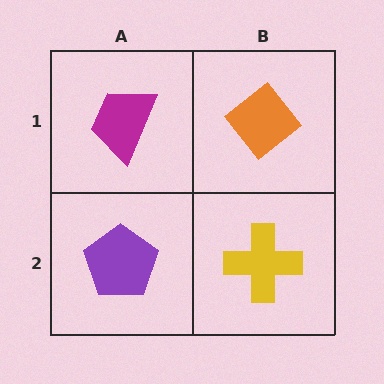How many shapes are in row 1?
2 shapes.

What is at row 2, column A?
A purple pentagon.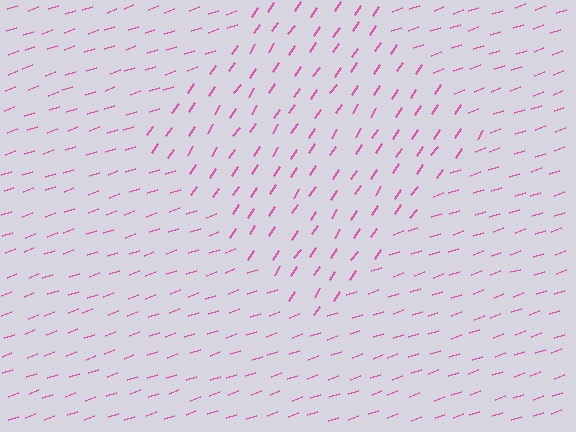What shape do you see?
I see a diamond.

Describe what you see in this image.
The image is filled with small pink line segments. A diamond region in the image has lines oriented differently from the surrounding lines, creating a visible texture boundary.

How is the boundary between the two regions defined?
The boundary is defined purely by a change in line orientation (approximately 37 degrees difference). All lines are the same color and thickness.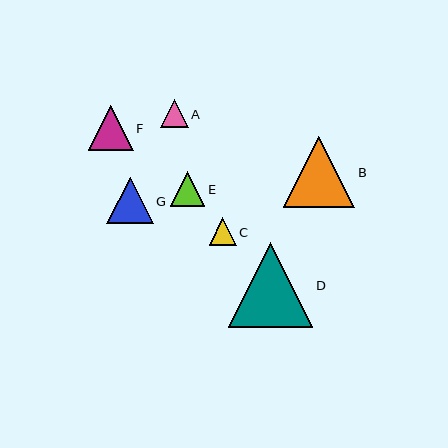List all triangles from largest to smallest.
From largest to smallest: D, B, G, F, E, A, C.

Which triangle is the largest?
Triangle D is the largest with a size of approximately 85 pixels.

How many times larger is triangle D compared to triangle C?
Triangle D is approximately 3.1 times the size of triangle C.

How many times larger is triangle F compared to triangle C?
Triangle F is approximately 1.7 times the size of triangle C.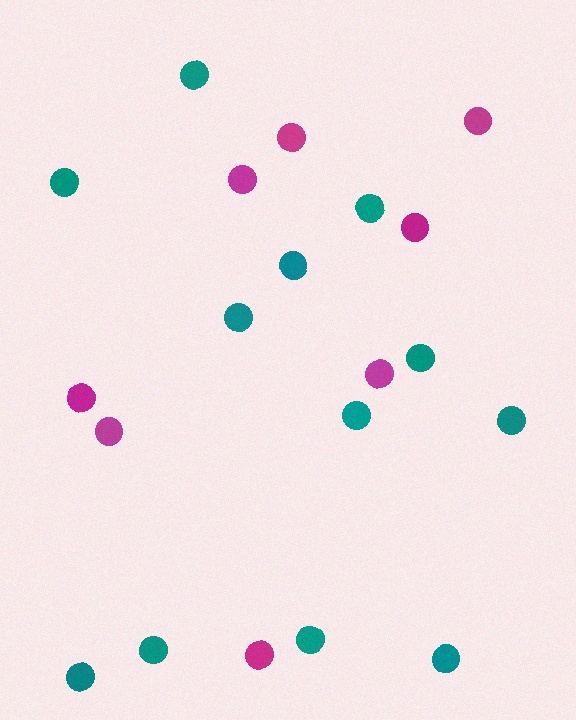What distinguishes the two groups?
There are 2 groups: one group of teal circles (12) and one group of magenta circles (8).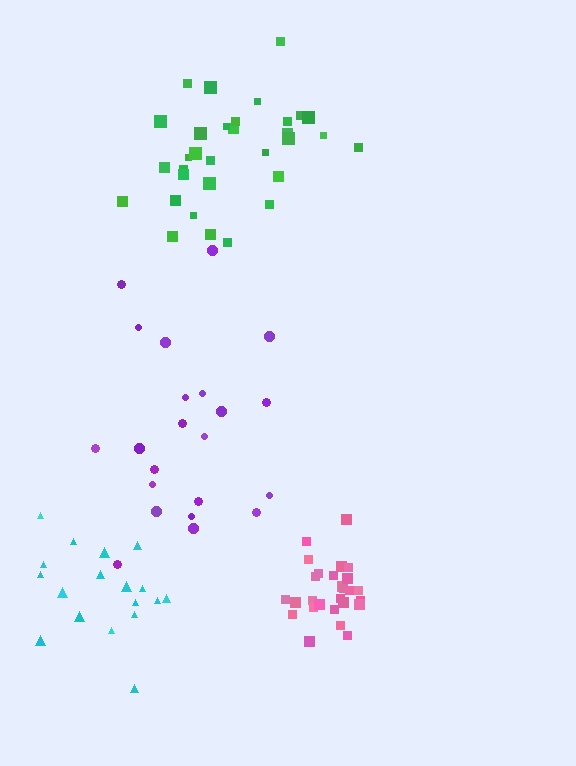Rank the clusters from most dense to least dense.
pink, green, cyan, purple.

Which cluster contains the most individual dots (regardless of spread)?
Green (32).